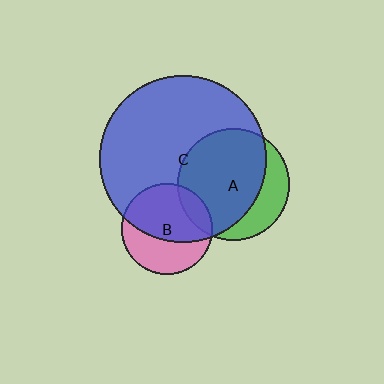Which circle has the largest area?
Circle C (blue).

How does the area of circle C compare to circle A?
Approximately 2.2 times.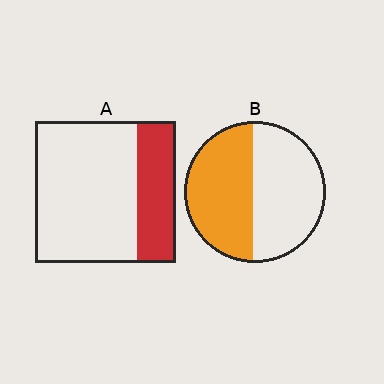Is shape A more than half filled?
No.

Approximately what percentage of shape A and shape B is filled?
A is approximately 30% and B is approximately 50%.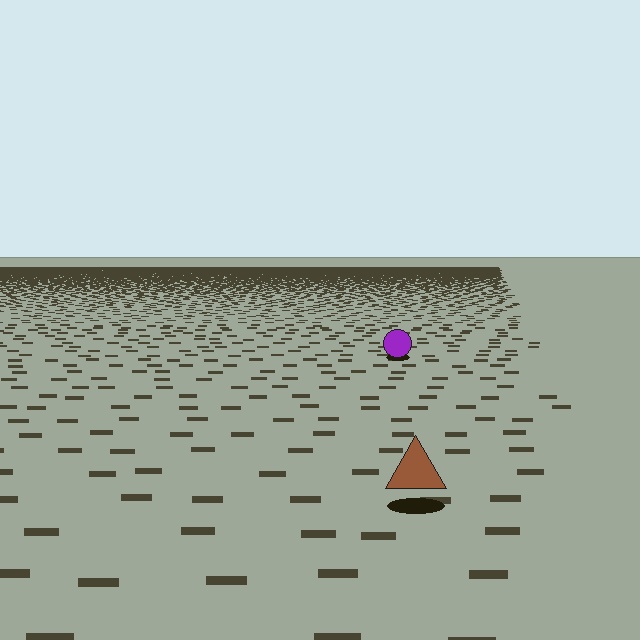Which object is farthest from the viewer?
The purple circle is farthest from the viewer. It appears smaller and the ground texture around it is denser.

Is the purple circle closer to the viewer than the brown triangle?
No. The brown triangle is closer — you can tell from the texture gradient: the ground texture is coarser near it.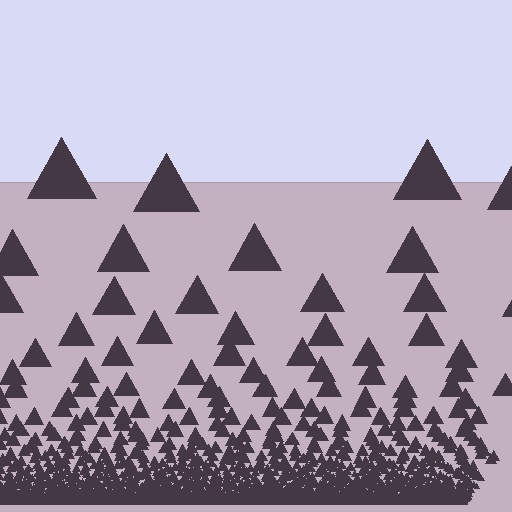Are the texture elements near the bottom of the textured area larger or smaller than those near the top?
Smaller. The gradient is inverted — elements near the bottom are smaller and denser.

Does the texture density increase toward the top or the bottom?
Density increases toward the bottom.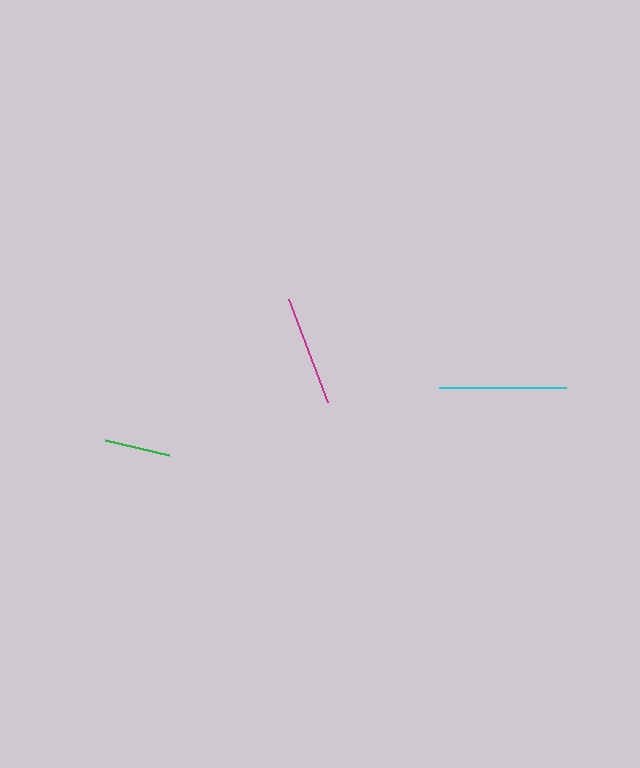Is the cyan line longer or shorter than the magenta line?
The cyan line is longer than the magenta line.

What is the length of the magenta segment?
The magenta segment is approximately 110 pixels long.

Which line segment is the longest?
The cyan line is the longest at approximately 127 pixels.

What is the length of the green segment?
The green segment is approximately 66 pixels long.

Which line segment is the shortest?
The green line is the shortest at approximately 66 pixels.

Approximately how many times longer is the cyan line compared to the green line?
The cyan line is approximately 1.9 times the length of the green line.